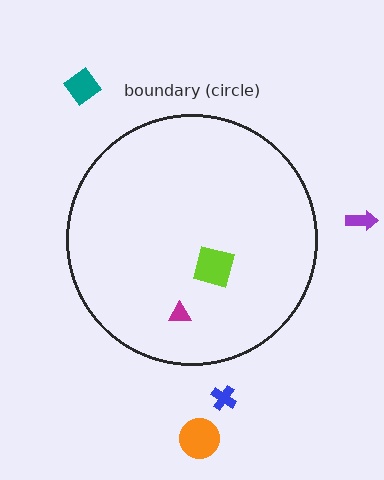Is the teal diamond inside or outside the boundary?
Outside.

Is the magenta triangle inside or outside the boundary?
Inside.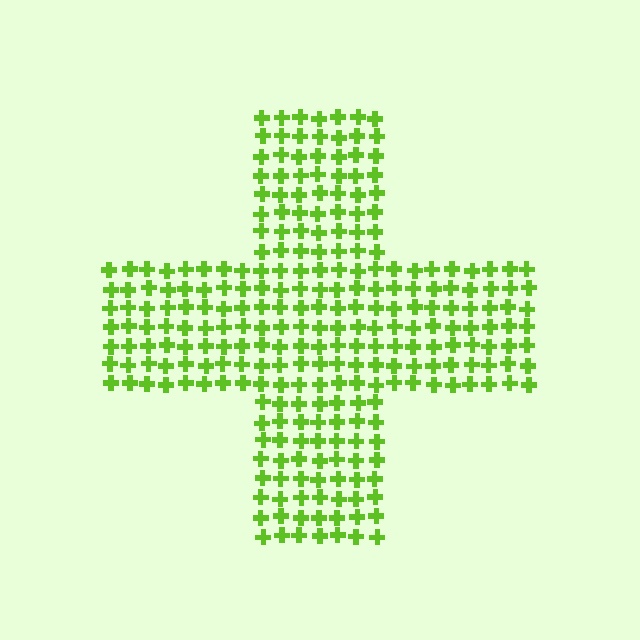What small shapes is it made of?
It is made of small crosses.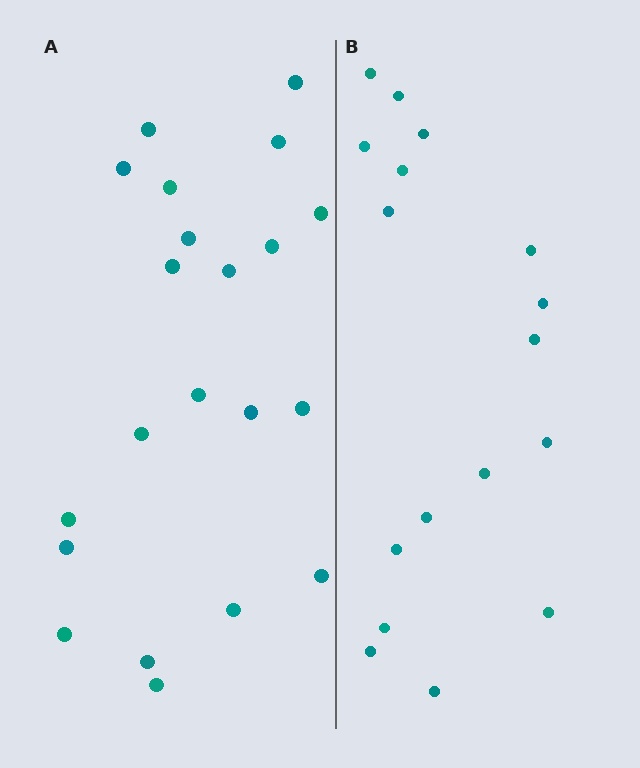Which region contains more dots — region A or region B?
Region A (the left region) has more dots.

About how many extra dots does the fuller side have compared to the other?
Region A has about 4 more dots than region B.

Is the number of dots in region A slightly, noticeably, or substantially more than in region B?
Region A has only slightly more — the two regions are fairly close. The ratio is roughly 1.2 to 1.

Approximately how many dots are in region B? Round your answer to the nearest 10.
About 20 dots. (The exact count is 17, which rounds to 20.)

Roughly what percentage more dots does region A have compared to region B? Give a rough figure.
About 25% more.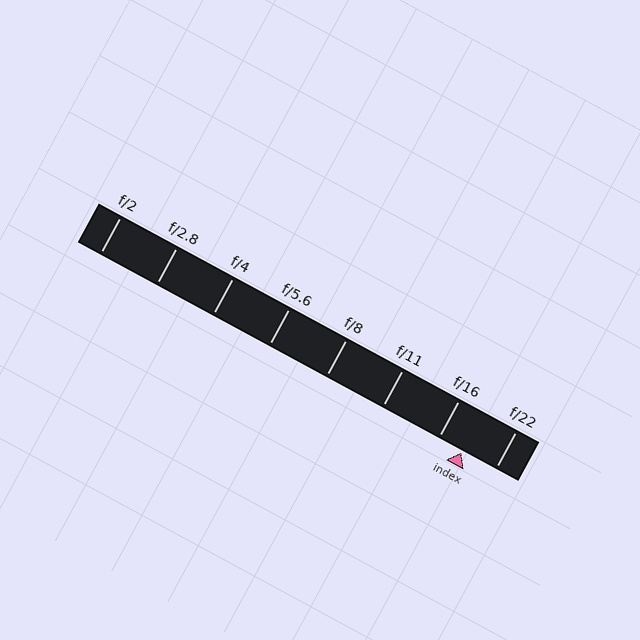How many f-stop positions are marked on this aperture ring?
There are 8 f-stop positions marked.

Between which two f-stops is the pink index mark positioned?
The index mark is between f/16 and f/22.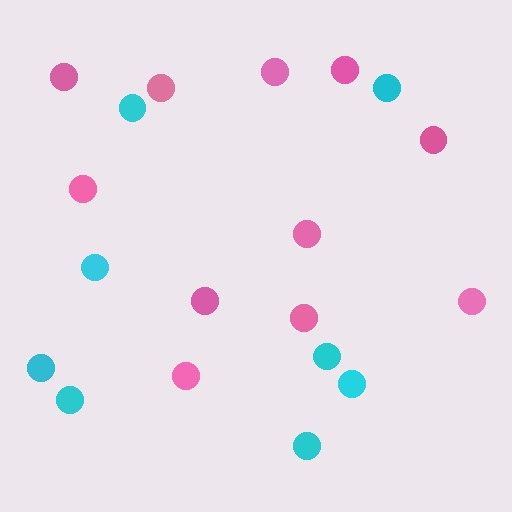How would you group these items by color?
There are 2 groups: one group of pink circles (11) and one group of cyan circles (8).